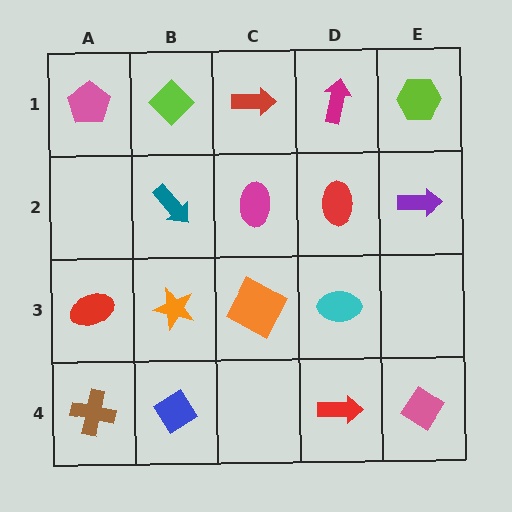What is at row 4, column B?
A blue diamond.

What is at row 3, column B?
An orange star.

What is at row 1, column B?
A lime diamond.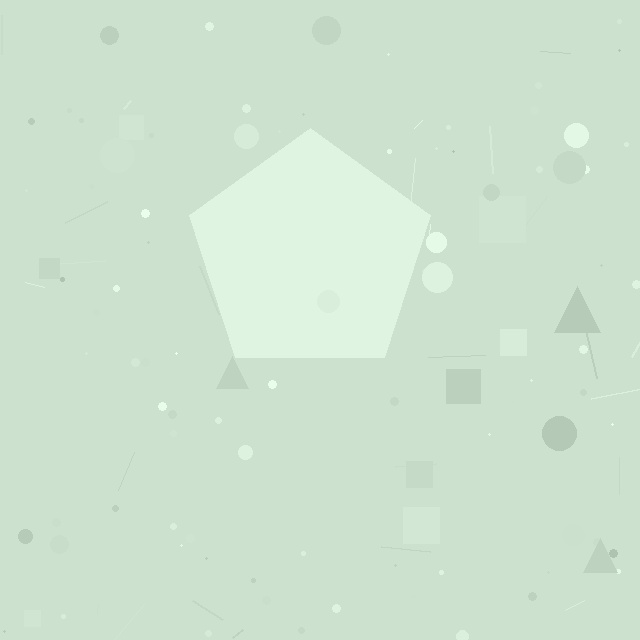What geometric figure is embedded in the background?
A pentagon is embedded in the background.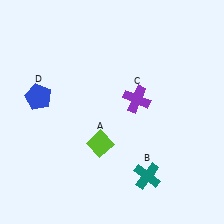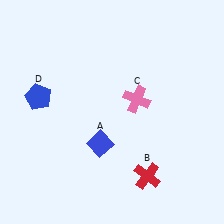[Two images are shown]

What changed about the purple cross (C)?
In Image 1, C is purple. In Image 2, it changed to pink.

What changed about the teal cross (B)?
In Image 1, B is teal. In Image 2, it changed to red.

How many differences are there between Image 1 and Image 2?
There are 3 differences between the two images.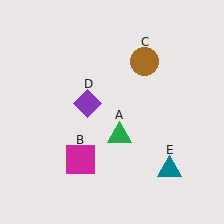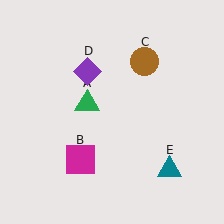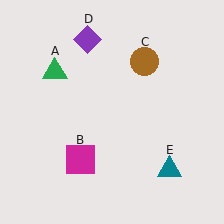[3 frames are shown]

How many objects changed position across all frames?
2 objects changed position: green triangle (object A), purple diamond (object D).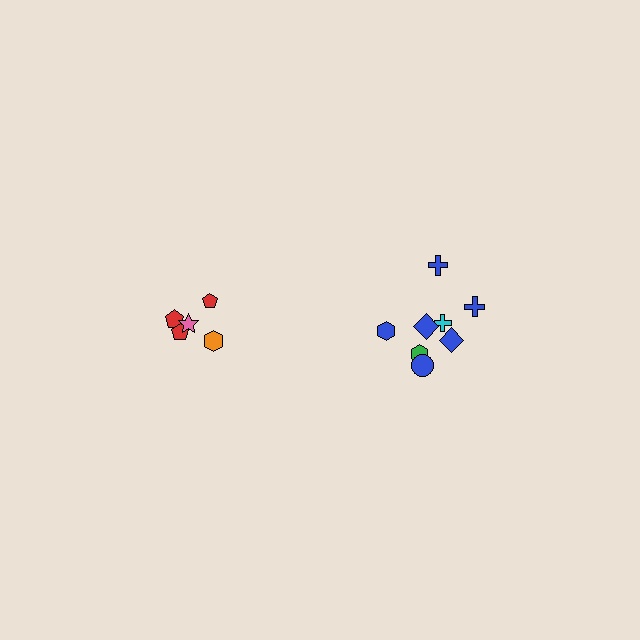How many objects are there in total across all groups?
There are 13 objects.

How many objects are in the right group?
There are 8 objects.